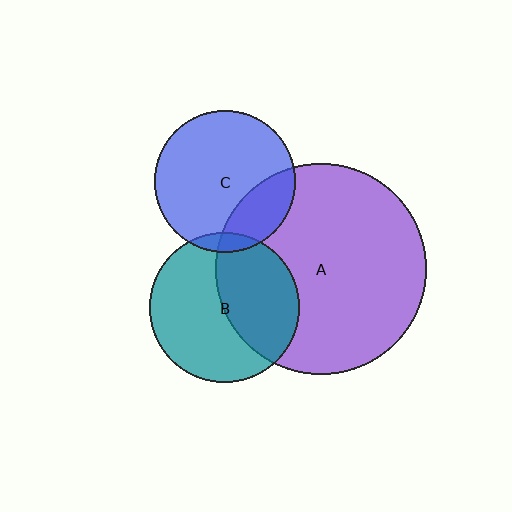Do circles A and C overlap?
Yes.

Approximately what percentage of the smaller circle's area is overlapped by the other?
Approximately 25%.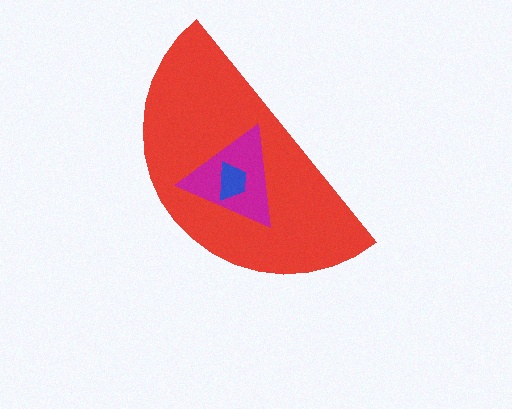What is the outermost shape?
The red semicircle.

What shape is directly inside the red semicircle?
The magenta triangle.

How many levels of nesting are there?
3.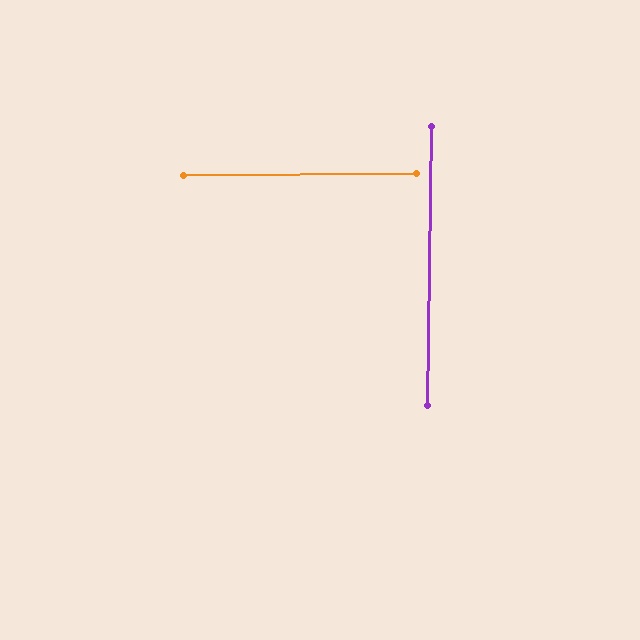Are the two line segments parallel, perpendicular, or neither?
Perpendicular — they meet at approximately 89°.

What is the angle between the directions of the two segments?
Approximately 89 degrees.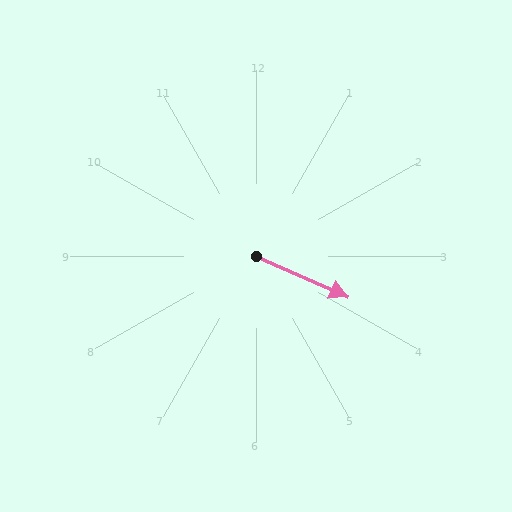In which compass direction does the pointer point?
Southeast.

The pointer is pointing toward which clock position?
Roughly 4 o'clock.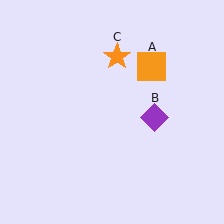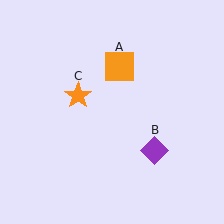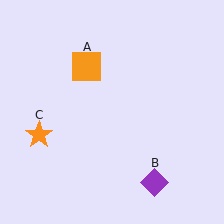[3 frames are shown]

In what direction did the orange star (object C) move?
The orange star (object C) moved down and to the left.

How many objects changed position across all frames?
3 objects changed position: orange square (object A), purple diamond (object B), orange star (object C).